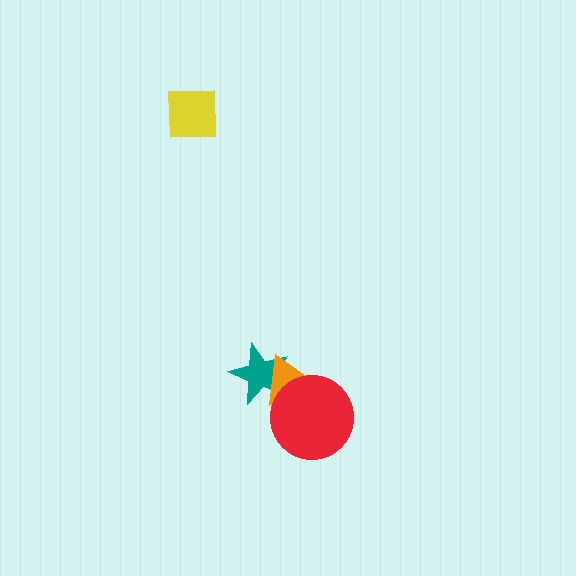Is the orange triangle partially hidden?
Yes, it is partially covered by another shape.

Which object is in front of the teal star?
The orange triangle is in front of the teal star.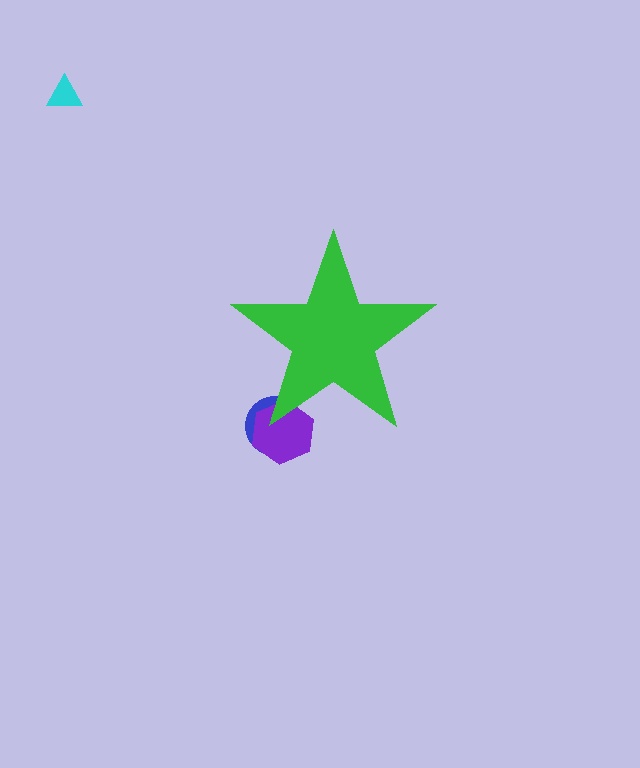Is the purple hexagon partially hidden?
Yes, the purple hexagon is partially hidden behind the green star.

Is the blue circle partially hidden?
Yes, the blue circle is partially hidden behind the green star.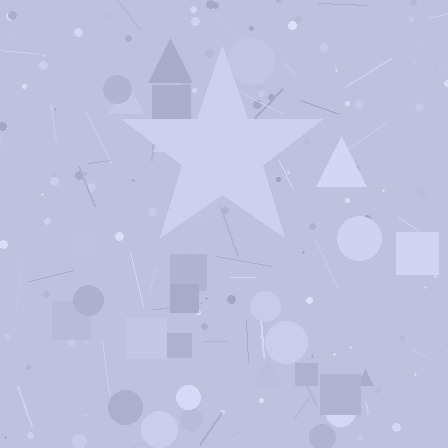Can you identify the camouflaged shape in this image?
The camouflaged shape is a star.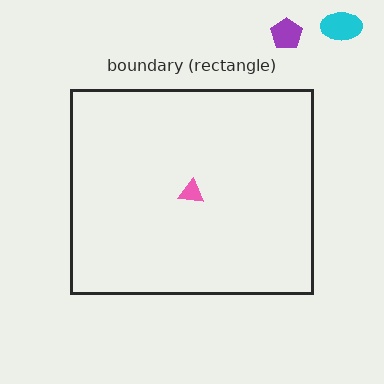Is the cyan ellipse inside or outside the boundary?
Outside.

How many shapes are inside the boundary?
1 inside, 2 outside.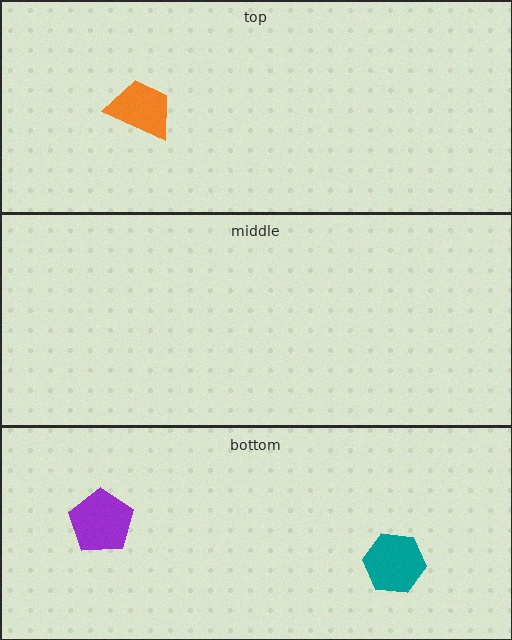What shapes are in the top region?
The orange trapezoid.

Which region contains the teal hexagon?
The bottom region.